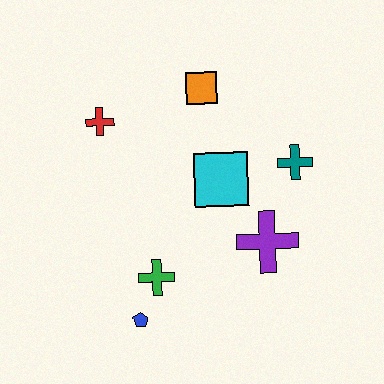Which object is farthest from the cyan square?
The blue pentagon is farthest from the cyan square.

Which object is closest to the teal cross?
The cyan square is closest to the teal cross.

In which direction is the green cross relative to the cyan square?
The green cross is below the cyan square.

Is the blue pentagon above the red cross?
No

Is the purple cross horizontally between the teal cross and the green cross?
Yes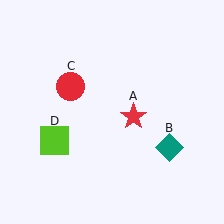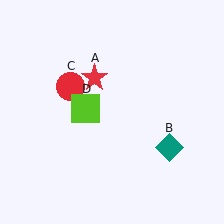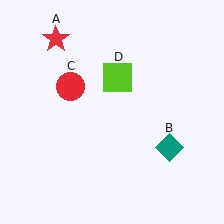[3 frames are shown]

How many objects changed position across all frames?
2 objects changed position: red star (object A), lime square (object D).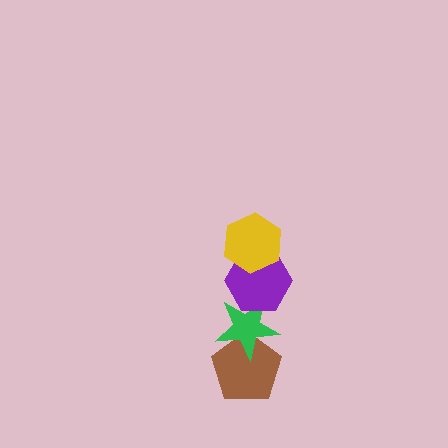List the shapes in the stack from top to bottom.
From top to bottom: the yellow hexagon, the purple hexagon, the green star, the brown pentagon.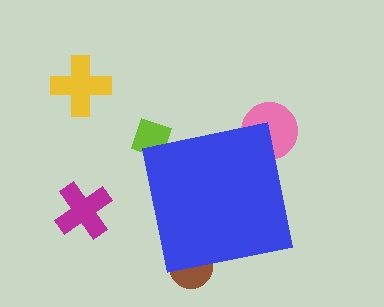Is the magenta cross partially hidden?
No, the magenta cross is fully visible.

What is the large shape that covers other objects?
A blue square.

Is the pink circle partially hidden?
Yes, the pink circle is partially hidden behind the blue square.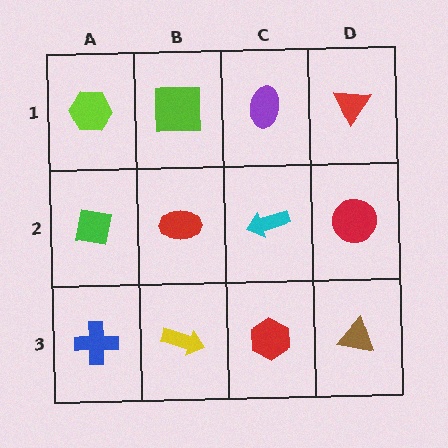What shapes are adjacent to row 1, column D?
A red circle (row 2, column D), a purple ellipse (row 1, column C).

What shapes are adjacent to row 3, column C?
A cyan arrow (row 2, column C), a yellow arrow (row 3, column B), a brown triangle (row 3, column D).